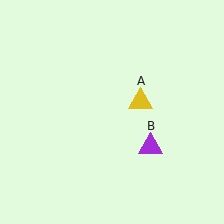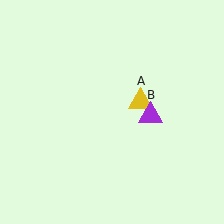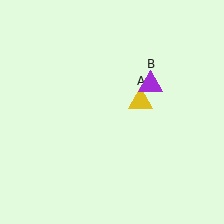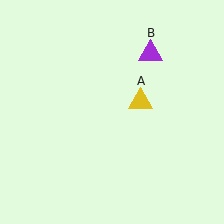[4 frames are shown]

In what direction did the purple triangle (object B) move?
The purple triangle (object B) moved up.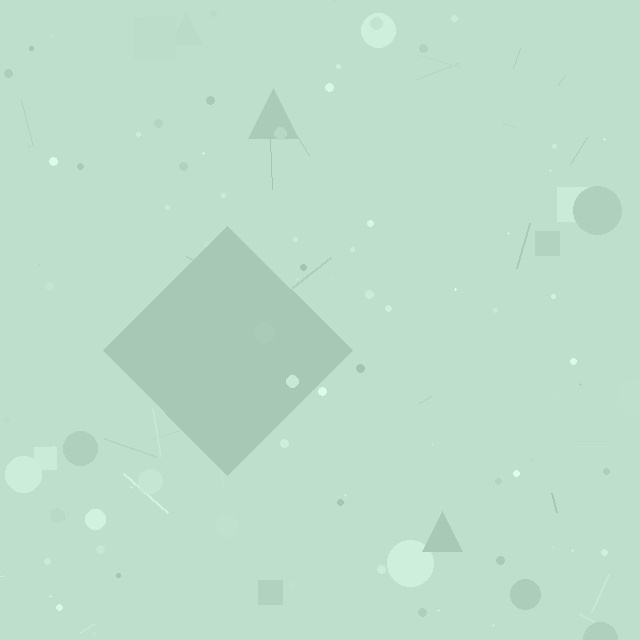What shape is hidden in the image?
A diamond is hidden in the image.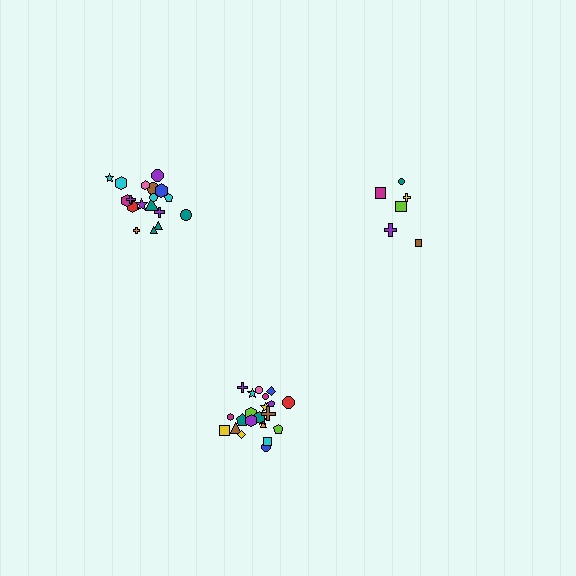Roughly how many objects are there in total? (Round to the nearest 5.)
Roughly 45 objects in total.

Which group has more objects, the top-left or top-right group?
The top-left group.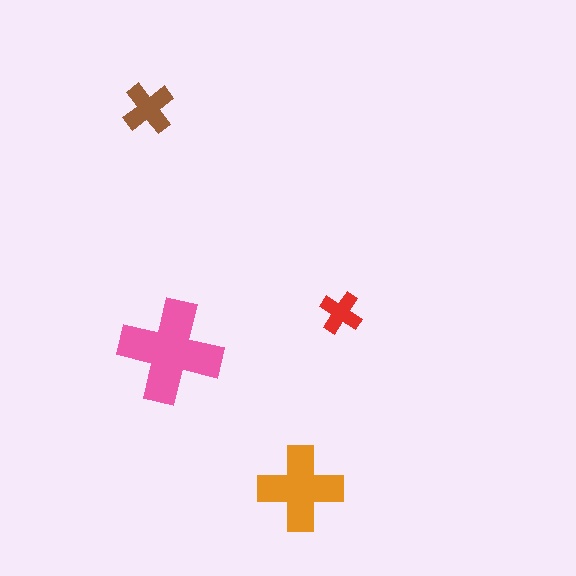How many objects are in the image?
There are 4 objects in the image.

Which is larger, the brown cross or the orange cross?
The orange one.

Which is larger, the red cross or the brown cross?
The brown one.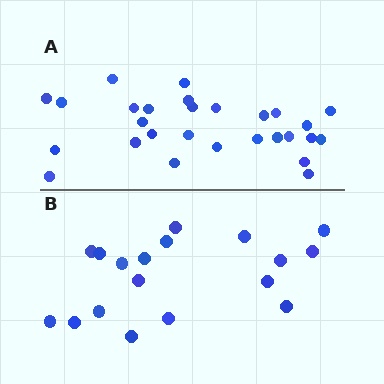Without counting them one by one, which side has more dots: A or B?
Region A (the top region) has more dots.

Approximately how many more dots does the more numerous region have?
Region A has roughly 10 or so more dots than region B.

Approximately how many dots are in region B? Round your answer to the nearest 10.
About 20 dots. (The exact count is 18, which rounds to 20.)